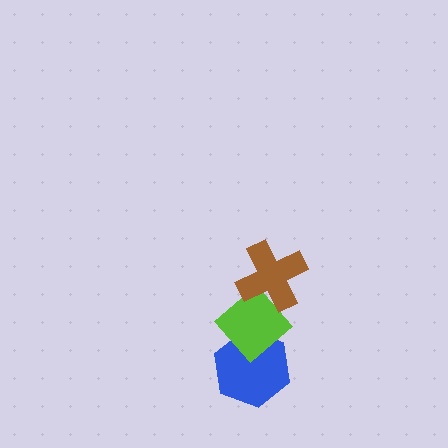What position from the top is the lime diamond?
The lime diamond is 2nd from the top.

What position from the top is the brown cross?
The brown cross is 1st from the top.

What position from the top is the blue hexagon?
The blue hexagon is 3rd from the top.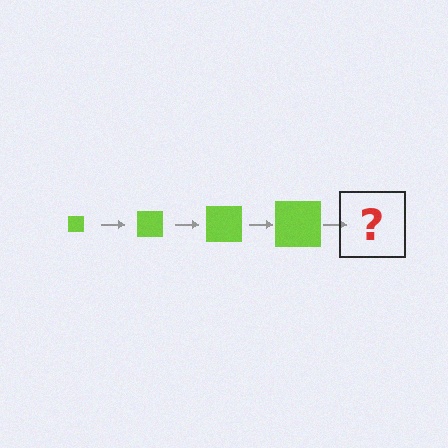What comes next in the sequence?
The next element should be a lime square, larger than the previous one.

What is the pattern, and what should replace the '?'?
The pattern is that the square gets progressively larger each step. The '?' should be a lime square, larger than the previous one.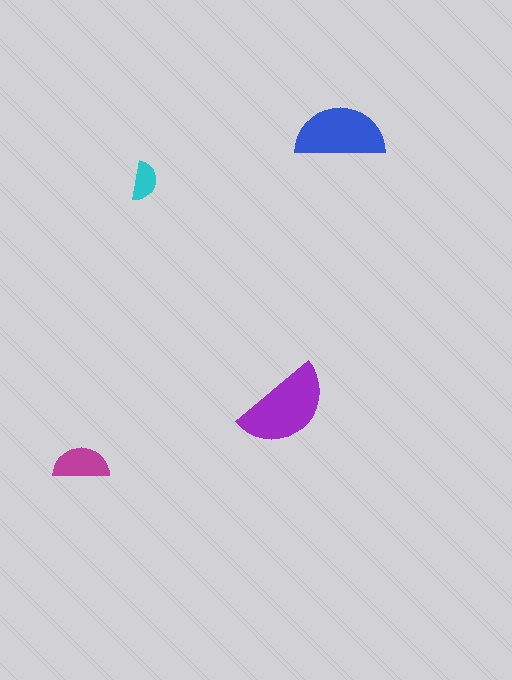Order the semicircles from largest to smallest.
the purple one, the blue one, the magenta one, the cyan one.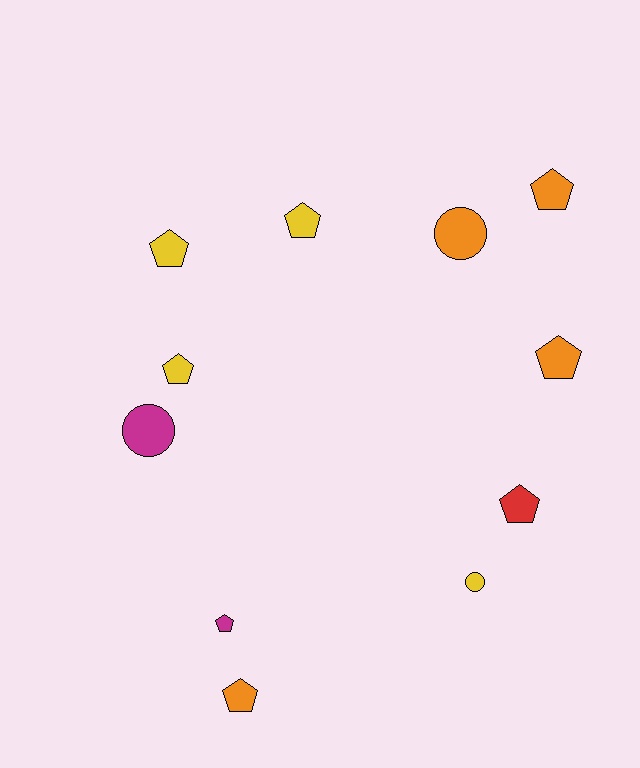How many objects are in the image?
There are 11 objects.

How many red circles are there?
There are no red circles.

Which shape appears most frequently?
Pentagon, with 8 objects.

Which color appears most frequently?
Yellow, with 4 objects.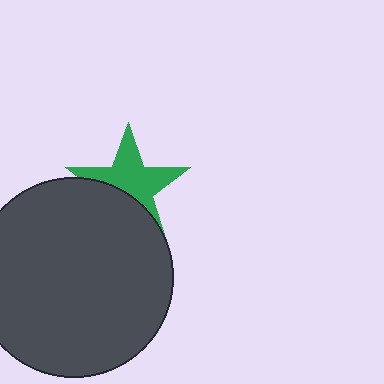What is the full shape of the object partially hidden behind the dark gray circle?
The partially hidden object is a green star.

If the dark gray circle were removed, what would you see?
You would see the complete green star.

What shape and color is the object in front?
The object in front is a dark gray circle.